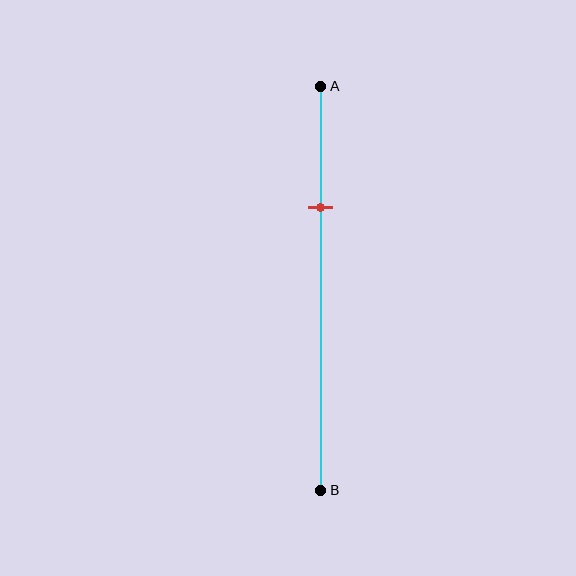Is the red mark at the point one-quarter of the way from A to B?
No, the mark is at about 30% from A, not at the 25% one-quarter point.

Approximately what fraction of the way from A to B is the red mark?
The red mark is approximately 30% of the way from A to B.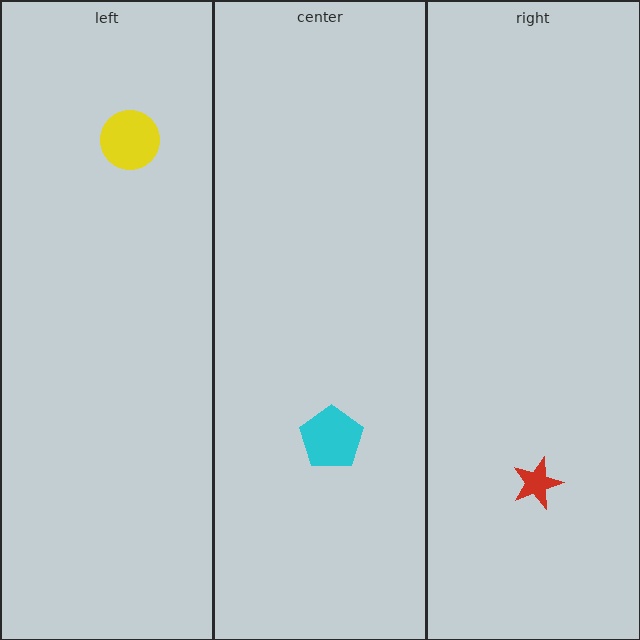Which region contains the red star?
The right region.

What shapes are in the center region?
The cyan pentagon.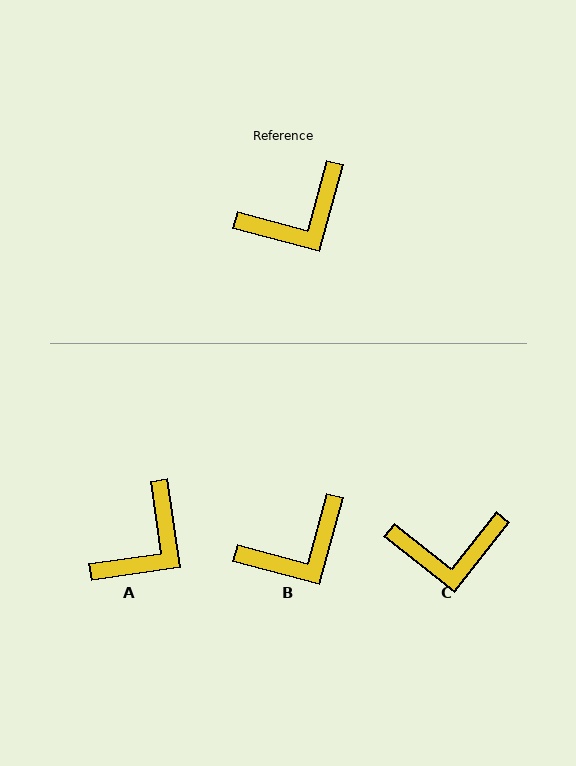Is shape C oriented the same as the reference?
No, it is off by about 23 degrees.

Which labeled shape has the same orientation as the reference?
B.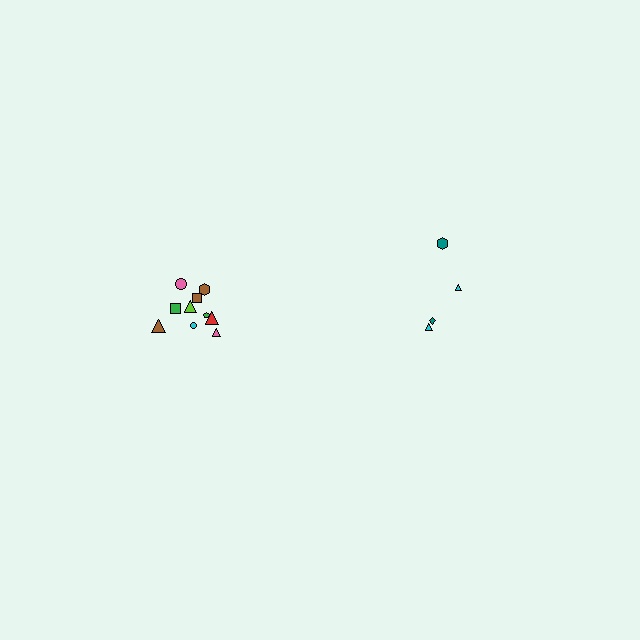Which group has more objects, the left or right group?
The left group.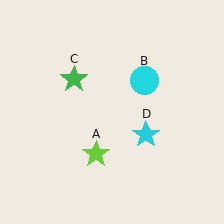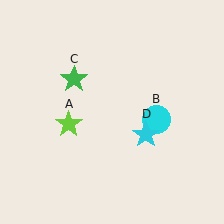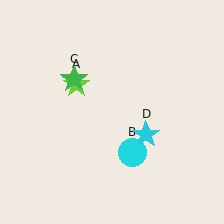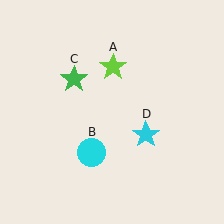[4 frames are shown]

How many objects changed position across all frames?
2 objects changed position: lime star (object A), cyan circle (object B).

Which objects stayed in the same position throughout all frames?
Green star (object C) and cyan star (object D) remained stationary.